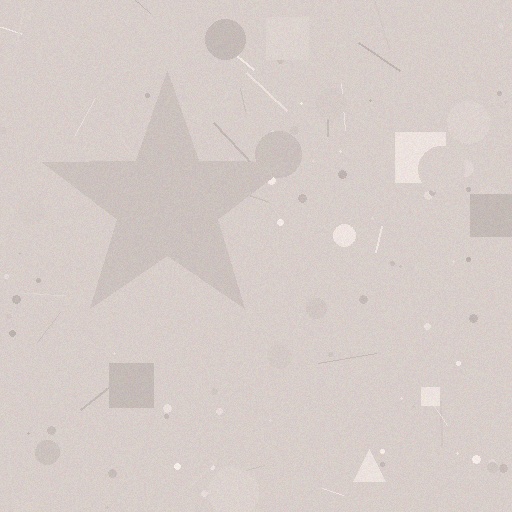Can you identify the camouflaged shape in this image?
The camouflaged shape is a star.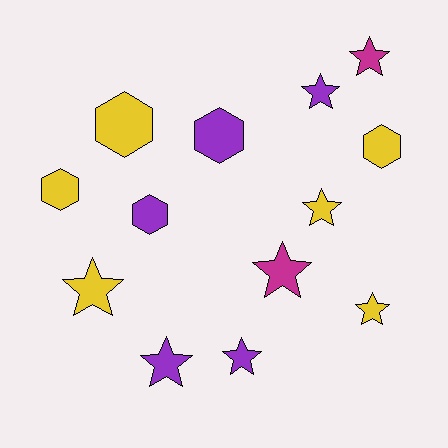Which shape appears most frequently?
Star, with 8 objects.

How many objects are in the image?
There are 13 objects.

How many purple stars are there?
There are 3 purple stars.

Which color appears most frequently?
Yellow, with 6 objects.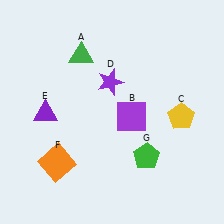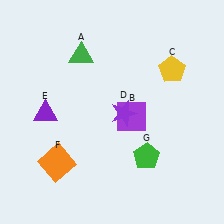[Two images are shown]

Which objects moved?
The objects that moved are: the yellow pentagon (C), the purple star (D).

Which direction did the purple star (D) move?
The purple star (D) moved down.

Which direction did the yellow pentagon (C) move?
The yellow pentagon (C) moved up.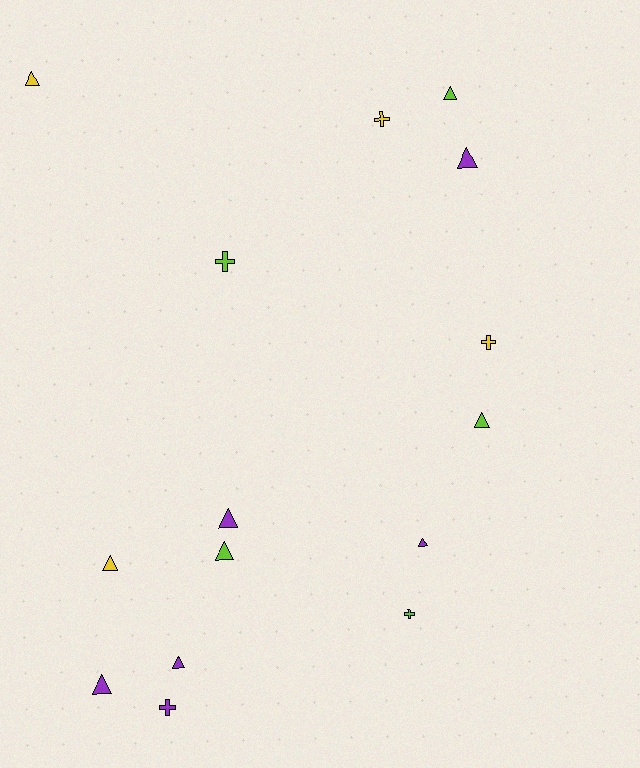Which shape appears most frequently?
Triangle, with 10 objects.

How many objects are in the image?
There are 15 objects.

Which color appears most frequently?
Purple, with 6 objects.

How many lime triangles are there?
There are 3 lime triangles.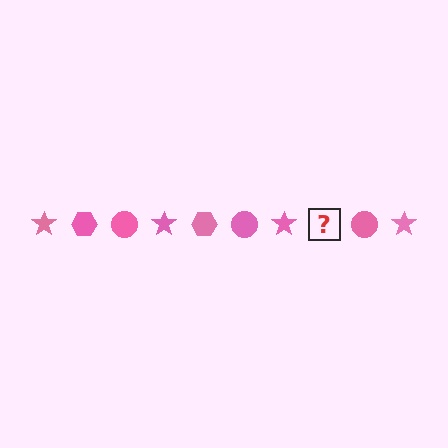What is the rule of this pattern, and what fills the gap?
The rule is that the pattern cycles through star, hexagon, circle shapes in pink. The gap should be filled with a pink hexagon.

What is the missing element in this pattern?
The missing element is a pink hexagon.